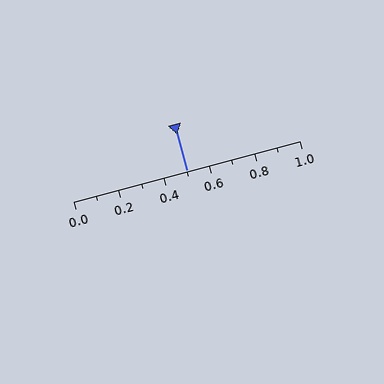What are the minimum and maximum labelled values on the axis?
The axis runs from 0.0 to 1.0.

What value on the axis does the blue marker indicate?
The marker indicates approximately 0.5.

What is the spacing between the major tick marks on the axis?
The major ticks are spaced 0.2 apart.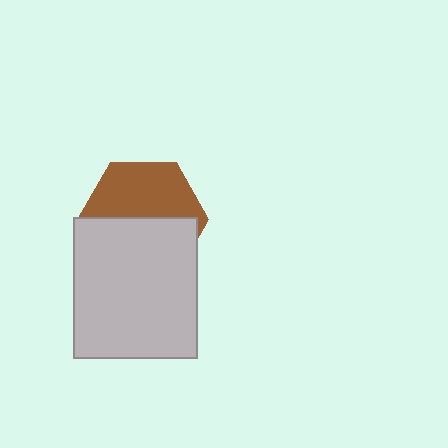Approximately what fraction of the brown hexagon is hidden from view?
Roughly 51% of the brown hexagon is hidden behind the light gray rectangle.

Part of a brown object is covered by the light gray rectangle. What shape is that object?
It is a hexagon.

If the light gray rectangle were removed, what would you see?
You would see the complete brown hexagon.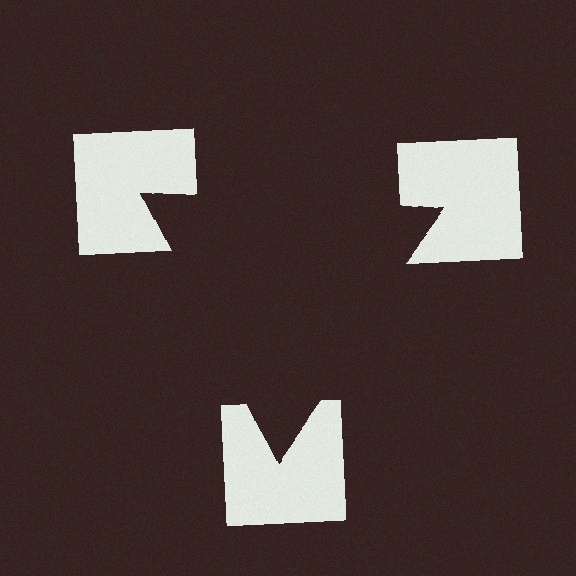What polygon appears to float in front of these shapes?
An illusory triangle — its edges are inferred from the aligned wedge cuts in the notched squares, not physically drawn.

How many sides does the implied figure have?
3 sides.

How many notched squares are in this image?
There are 3 — one at each vertex of the illusory triangle.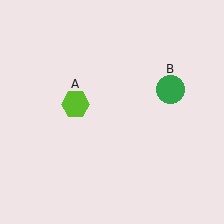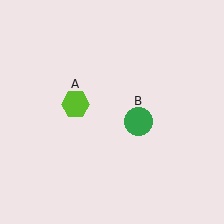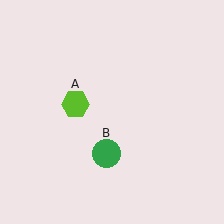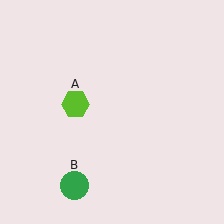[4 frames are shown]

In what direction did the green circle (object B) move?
The green circle (object B) moved down and to the left.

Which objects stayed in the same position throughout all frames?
Lime hexagon (object A) remained stationary.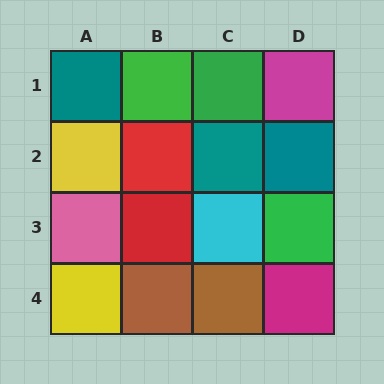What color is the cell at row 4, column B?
Brown.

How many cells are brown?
2 cells are brown.